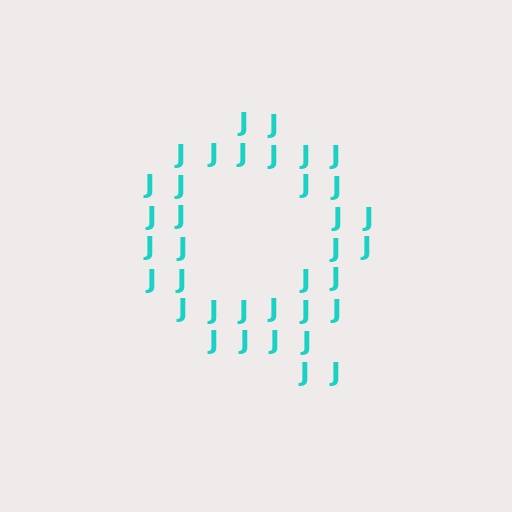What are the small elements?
The small elements are letter J's.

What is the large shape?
The large shape is the letter Q.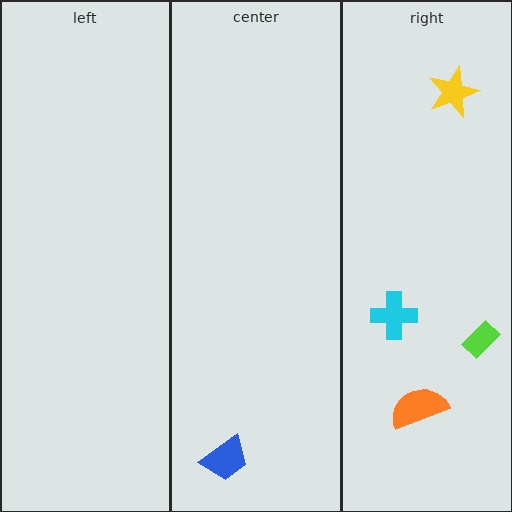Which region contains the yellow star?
The right region.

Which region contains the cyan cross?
The right region.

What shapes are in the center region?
The blue trapezoid.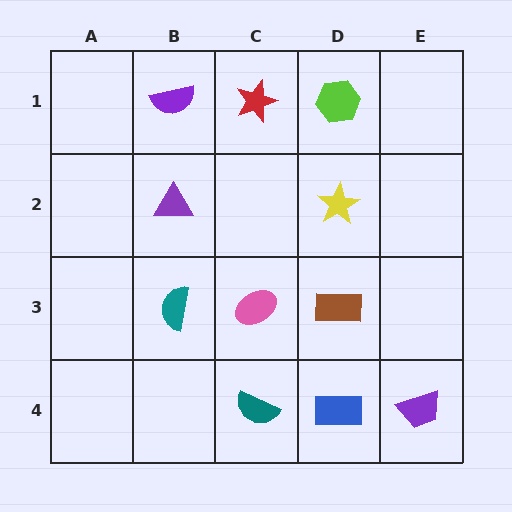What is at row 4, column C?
A teal semicircle.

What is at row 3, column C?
A pink ellipse.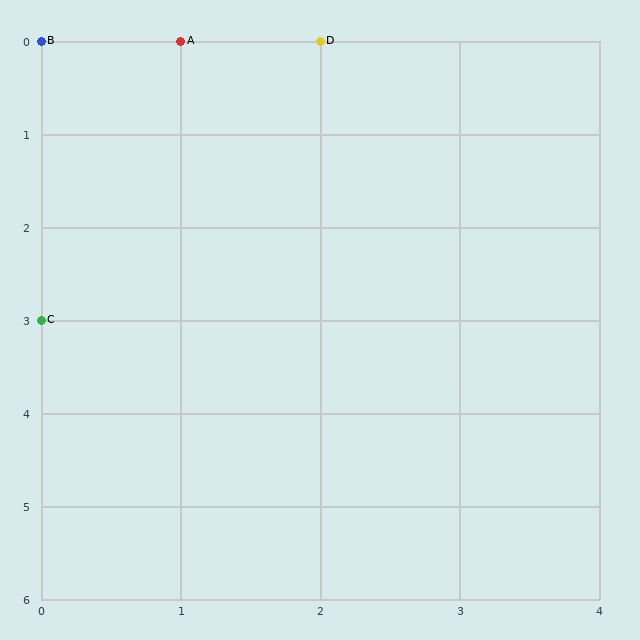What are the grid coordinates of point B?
Point B is at grid coordinates (0, 0).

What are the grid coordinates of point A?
Point A is at grid coordinates (1, 0).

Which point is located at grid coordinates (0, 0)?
Point B is at (0, 0).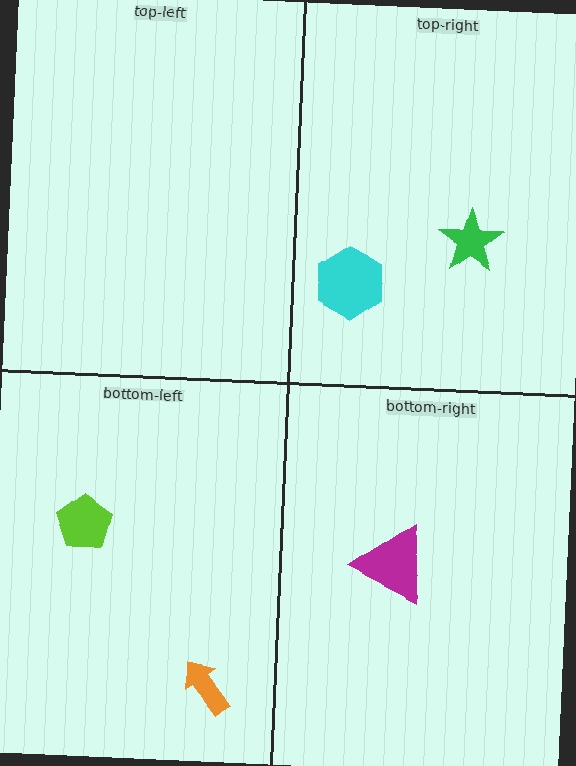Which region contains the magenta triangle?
The bottom-right region.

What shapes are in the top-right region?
The cyan hexagon, the green star.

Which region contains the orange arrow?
The bottom-left region.